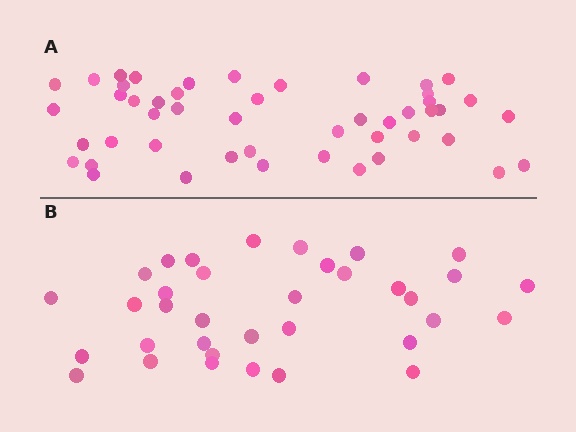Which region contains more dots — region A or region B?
Region A (the top region) has more dots.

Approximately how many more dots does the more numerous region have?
Region A has approximately 15 more dots than region B.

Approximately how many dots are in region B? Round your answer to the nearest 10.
About 40 dots. (The exact count is 35, which rounds to 40.)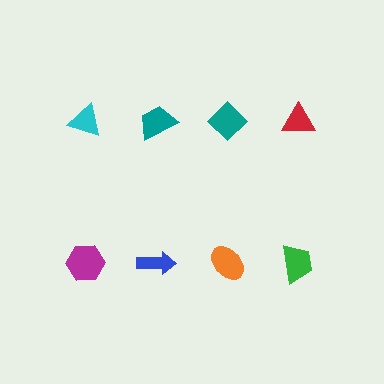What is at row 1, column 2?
A teal trapezoid.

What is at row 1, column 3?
A teal diamond.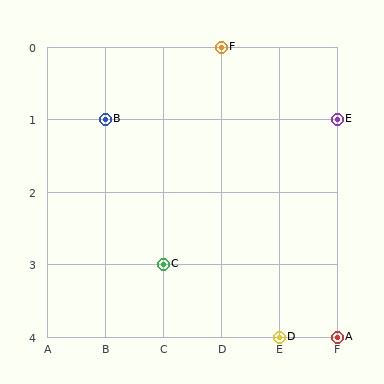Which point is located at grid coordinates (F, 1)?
Point E is at (F, 1).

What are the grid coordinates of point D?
Point D is at grid coordinates (E, 4).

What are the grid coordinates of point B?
Point B is at grid coordinates (B, 1).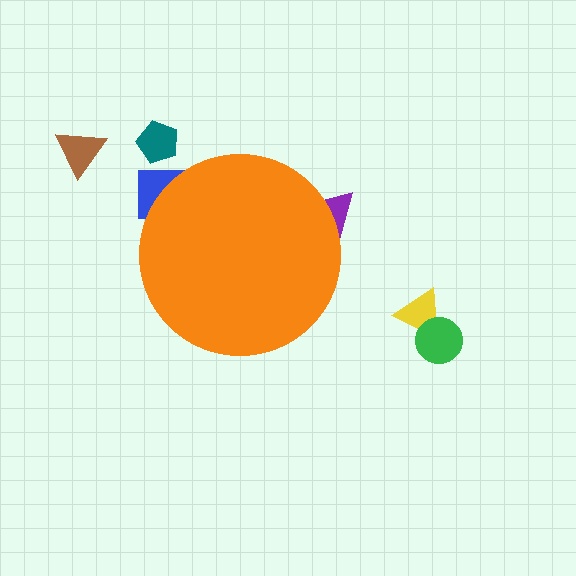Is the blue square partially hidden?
Yes, the blue square is partially hidden behind the orange circle.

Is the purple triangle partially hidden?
Yes, the purple triangle is partially hidden behind the orange circle.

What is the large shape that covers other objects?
An orange circle.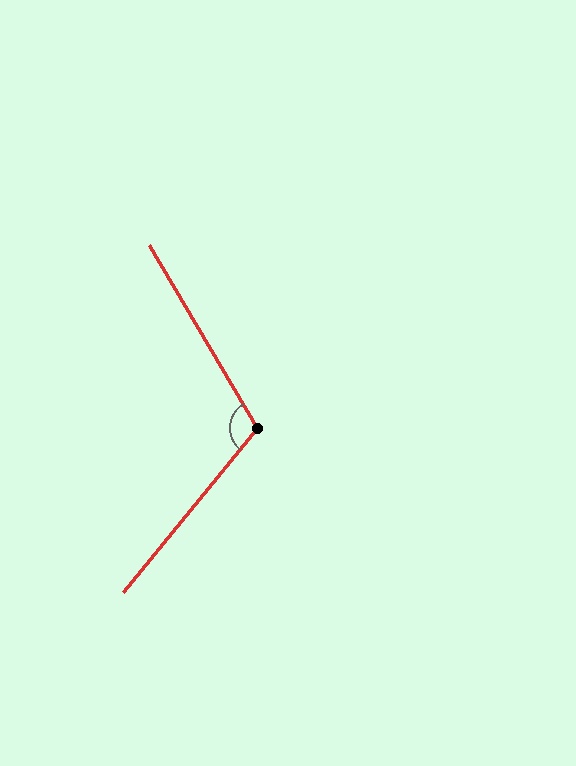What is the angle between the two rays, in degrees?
Approximately 110 degrees.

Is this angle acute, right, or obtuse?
It is obtuse.